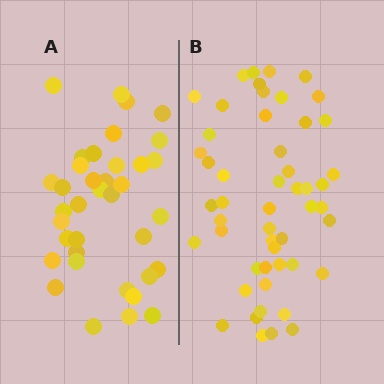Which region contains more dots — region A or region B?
Region B (the right region) has more dots.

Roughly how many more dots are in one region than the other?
Region B has approximately 15 more dots than region A.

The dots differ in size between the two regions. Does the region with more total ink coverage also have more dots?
No. Region A has more total ink coverage because its dots are larger, but region B actually contains more individual dots. Total area can be misleading — the number of items is what matters here.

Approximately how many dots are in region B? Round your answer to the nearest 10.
About 50 dots. (The exact count is 51, which rounds to 50.)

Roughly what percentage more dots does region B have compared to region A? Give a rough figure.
About 40% more.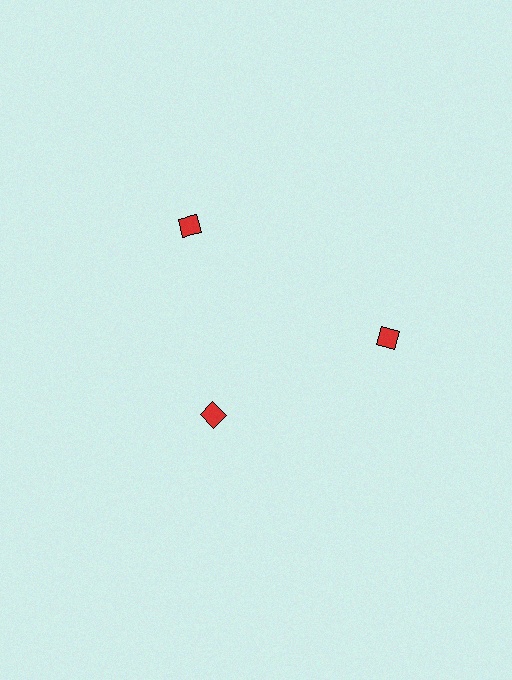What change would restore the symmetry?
The symmetry would be restored by moving it outward, back onto the ring so that all 3 diamonds sit at equal angles and equal distance from the center.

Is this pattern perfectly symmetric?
No. The 3 red diamonds are arranged in a ring, but one element near the 7 o'clock position is pulled inward toward the center, breaking the 3-fold rotational symmetry.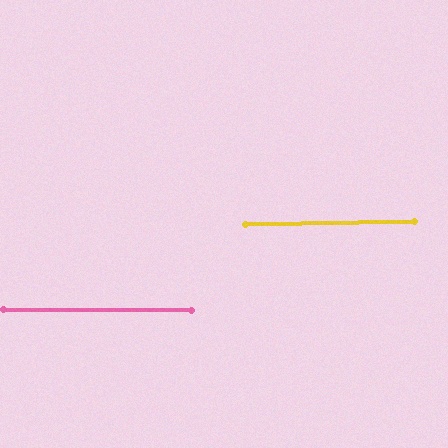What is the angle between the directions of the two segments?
Approximately 1 degree.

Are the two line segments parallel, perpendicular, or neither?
Parallel — their directions differ by only 1.0°.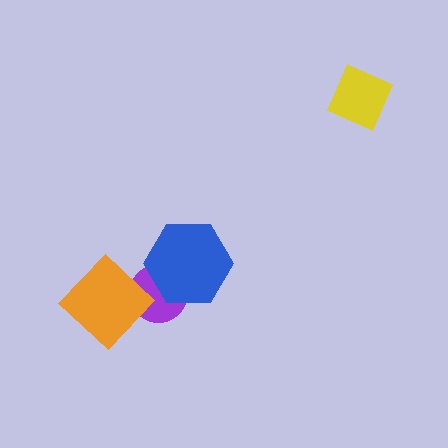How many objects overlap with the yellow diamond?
0 objects overlap with the yellow diamond.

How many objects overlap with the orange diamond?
1 object overlaps with the orange diamond.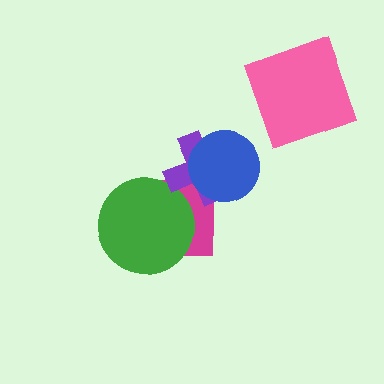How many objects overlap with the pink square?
0 objects overlap with the pink square.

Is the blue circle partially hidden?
No, no other shape covers it.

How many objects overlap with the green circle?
1 object overlaps with the green circle.